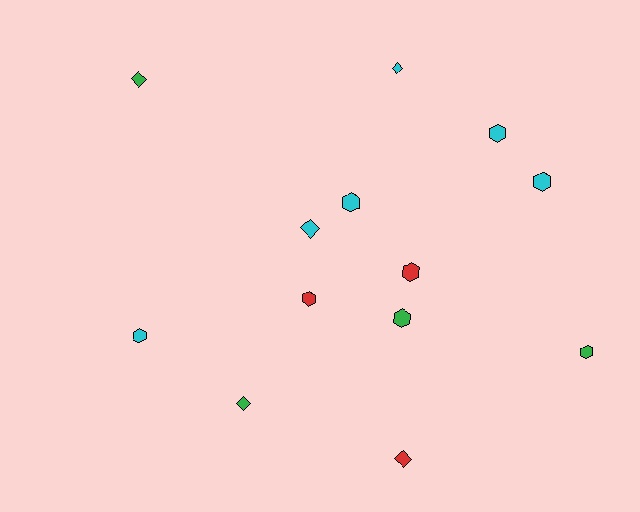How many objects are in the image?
There are 13 objects.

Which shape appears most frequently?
Hexagon, with 8 objects.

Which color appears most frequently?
Cyan, with 6 objects.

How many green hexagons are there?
There are 2 green hexagons.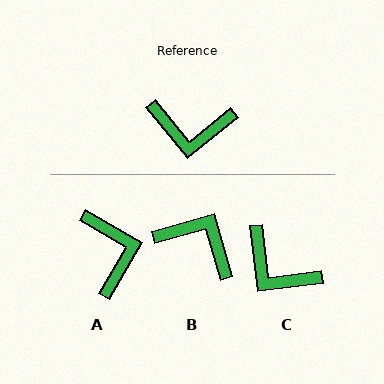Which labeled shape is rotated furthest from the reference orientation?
B, about 157 degrees away.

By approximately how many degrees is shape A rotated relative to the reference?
Approximately 111 degrees counter-clockwise.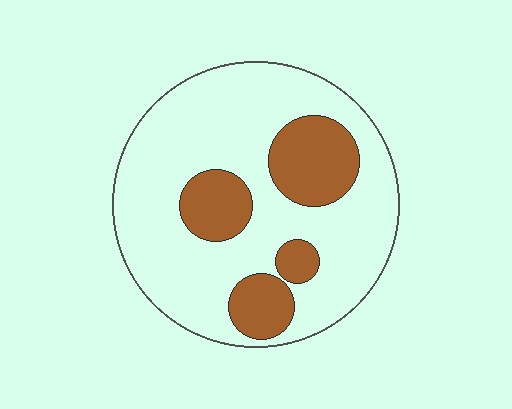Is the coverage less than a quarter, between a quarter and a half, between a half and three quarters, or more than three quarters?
Less than a quarter.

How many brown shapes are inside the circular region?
4.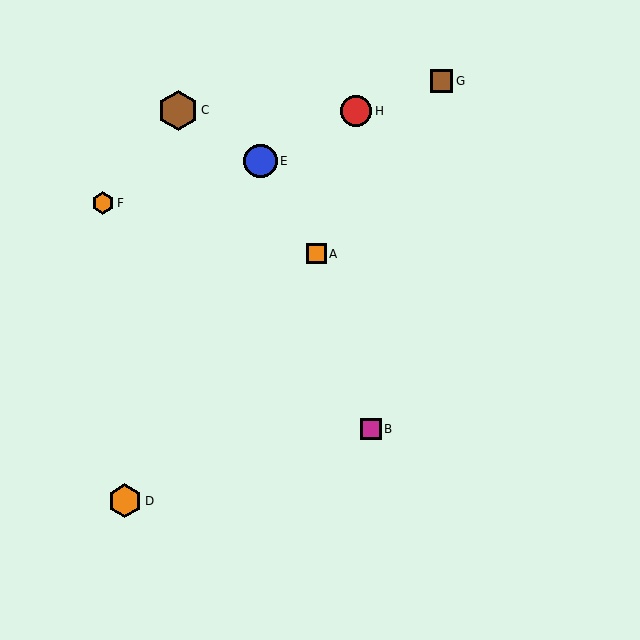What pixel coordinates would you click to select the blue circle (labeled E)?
Click at (260, 161) to select the blue circle E.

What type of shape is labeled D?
Shape D is an orange hexagon.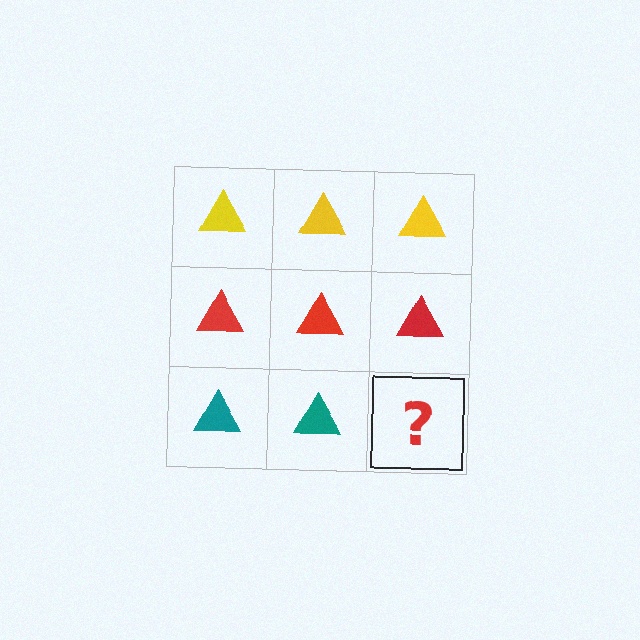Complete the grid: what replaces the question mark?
The question mark should be replaced with a teal triangle.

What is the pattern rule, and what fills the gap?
The rule is that each row has a consistent color. The gap should be filled with a teal triangle.